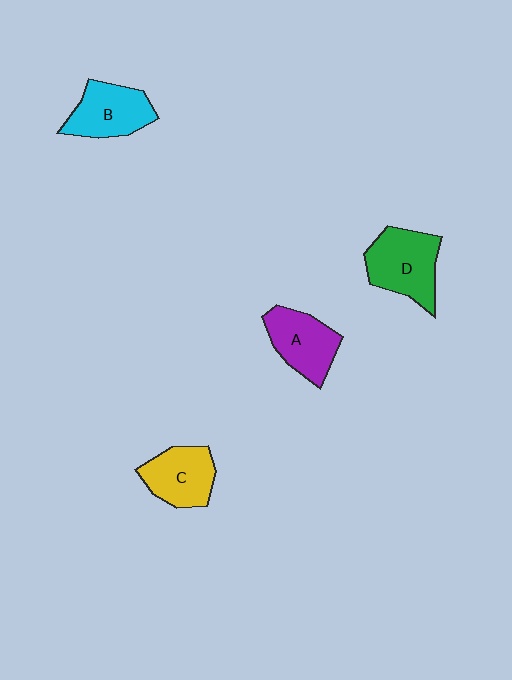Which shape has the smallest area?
Shape C (yellow).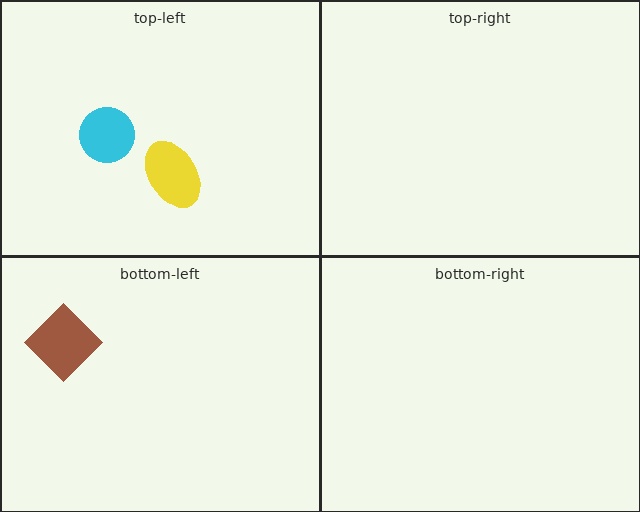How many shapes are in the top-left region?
2.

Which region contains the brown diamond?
The bottom-left region.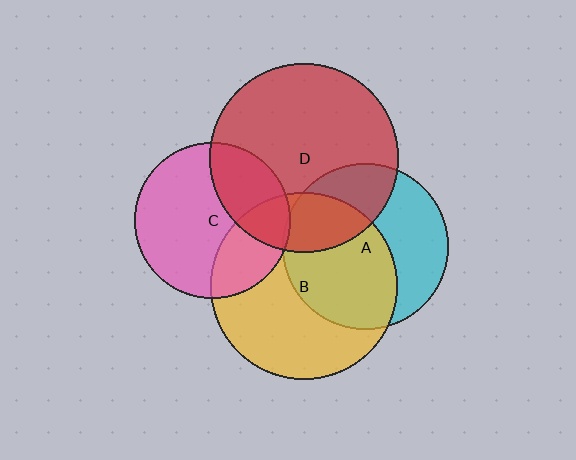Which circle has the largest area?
Circle D (red).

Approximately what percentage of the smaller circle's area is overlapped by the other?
Approximately 30%.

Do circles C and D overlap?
Yes.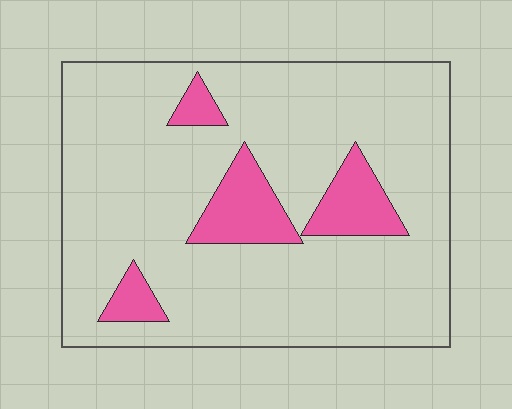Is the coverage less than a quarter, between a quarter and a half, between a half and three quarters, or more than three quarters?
Less than a quarter.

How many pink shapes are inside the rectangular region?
4.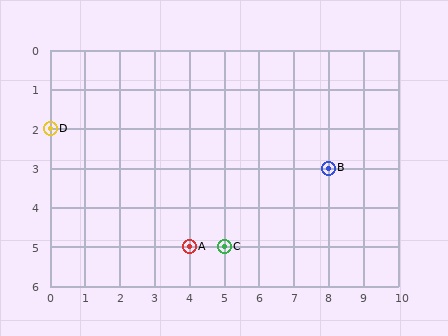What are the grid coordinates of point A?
Point A is at grid coordinates (4, 5).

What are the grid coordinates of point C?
Point C is at grid coordinates (5, 5).